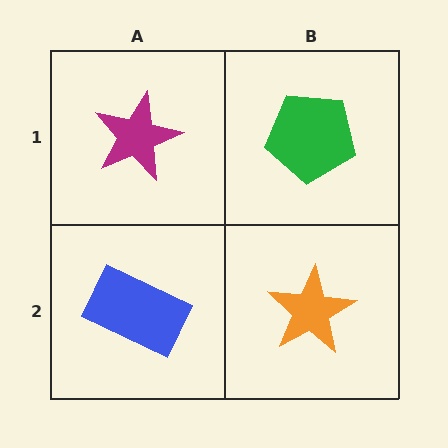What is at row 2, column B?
An orange star.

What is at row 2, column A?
A blue rectangle.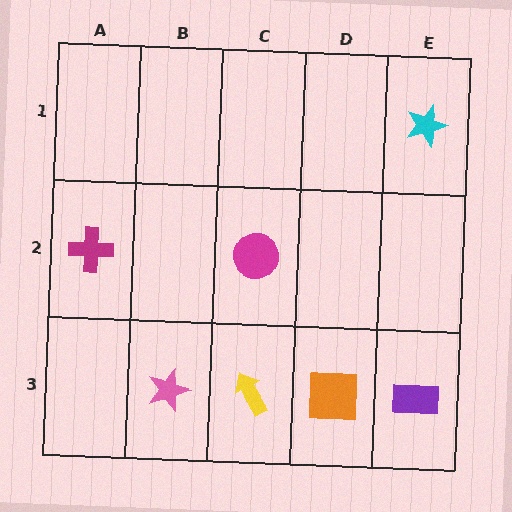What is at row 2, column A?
A magenta cross.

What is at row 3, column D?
An orange square.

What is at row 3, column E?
A purple rectangle.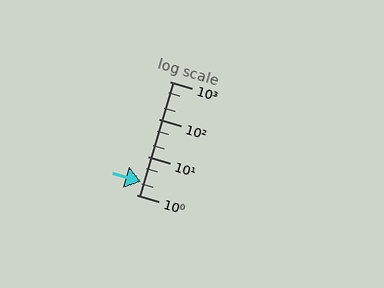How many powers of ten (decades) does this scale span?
The scale spans 3 decades, from 1 to 1000.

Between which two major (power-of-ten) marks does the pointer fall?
The pointer is between 1 and 10.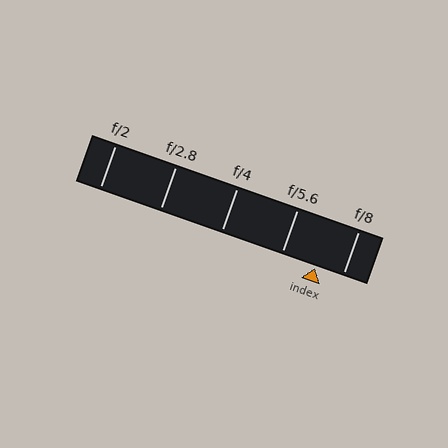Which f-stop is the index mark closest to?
The index mark is closest to f/8.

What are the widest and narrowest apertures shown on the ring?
The widest aperture shown is f/2 and the narrowest is f/8.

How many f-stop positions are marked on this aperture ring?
There are 5 f-stop positions marked.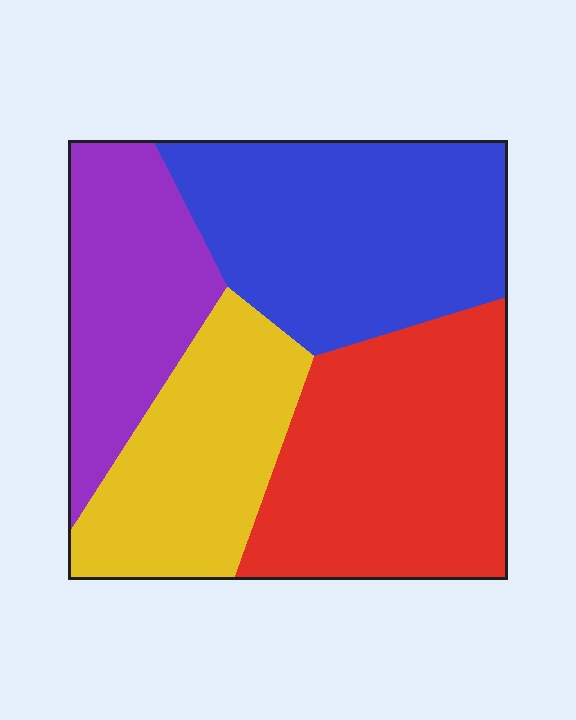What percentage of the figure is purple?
Purple covers around 20% of the figure.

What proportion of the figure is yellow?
Yellow takes up about one fifth (1/5) of the figure.